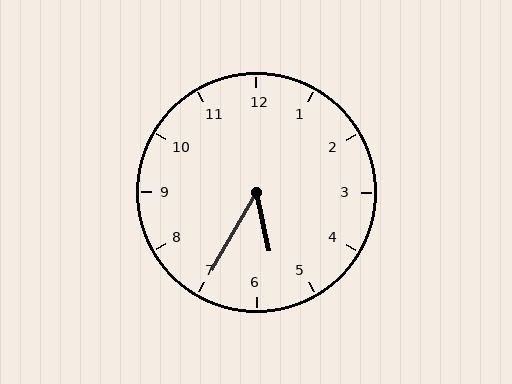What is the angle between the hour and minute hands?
Approximately 42 degrees.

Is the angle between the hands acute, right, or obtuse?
It is acute.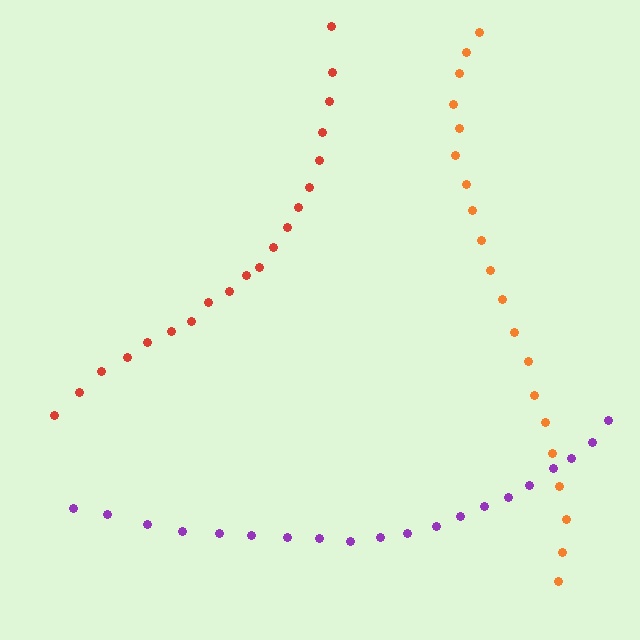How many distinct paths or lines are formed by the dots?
There are 3 distinct paths.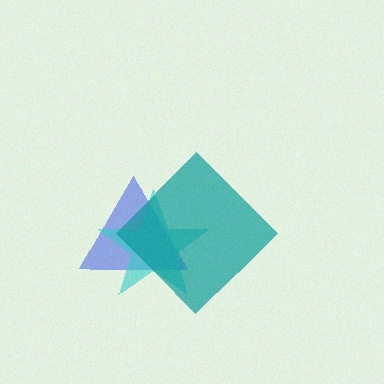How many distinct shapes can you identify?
There are 3 distinct shapes: a blue triangle, a cyan star, a teal diamond.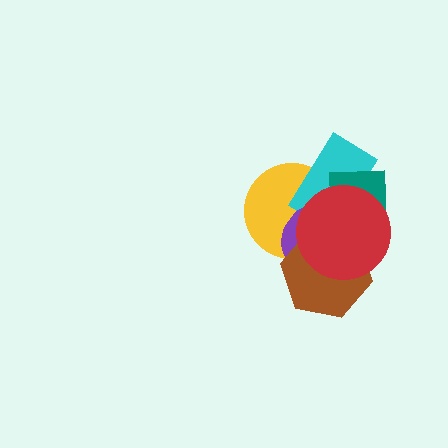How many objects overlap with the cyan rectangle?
4 objects overlap with the cyan rectangle.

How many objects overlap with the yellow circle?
5 objects overlap with the yellow circle.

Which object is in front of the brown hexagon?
The red circle is in front of the brown hexagon.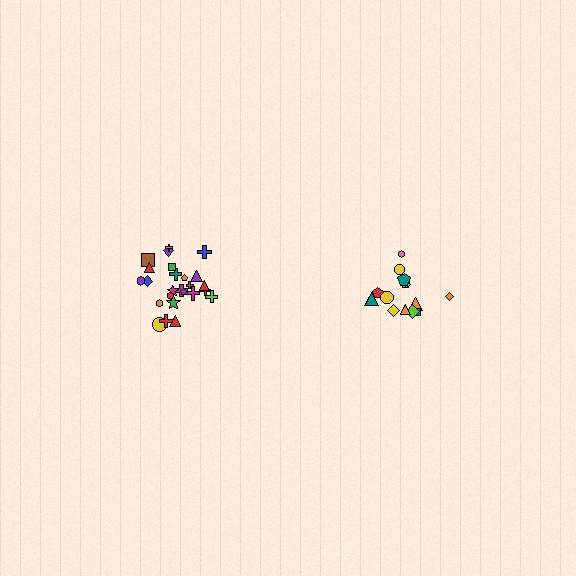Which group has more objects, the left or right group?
The left group.